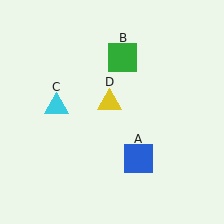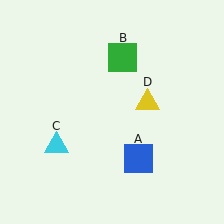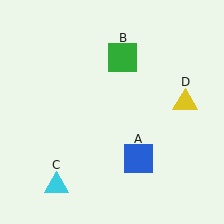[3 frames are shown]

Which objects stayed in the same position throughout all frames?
Blue square (object A) and green square (object B) remained stationary.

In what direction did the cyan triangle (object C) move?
The cyan triangle (object C) moved down.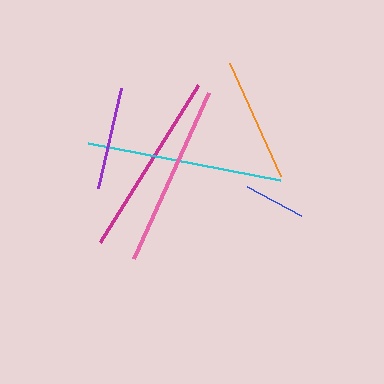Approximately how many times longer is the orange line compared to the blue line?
The orange line is approximately 2.0 times the length of the blue line.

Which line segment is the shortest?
The blue line is the shortest at approximately 61 pixels.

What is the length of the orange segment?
The orange segment is approximately 124 pixels long.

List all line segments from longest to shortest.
From longest to shortest: cyan, magenta, pink, orange, purple, blue.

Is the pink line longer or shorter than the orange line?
The pink line is longer than the orange line.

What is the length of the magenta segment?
The magenta segment is approximately 184 pixels long.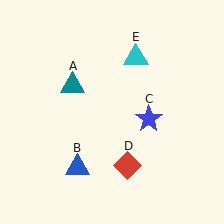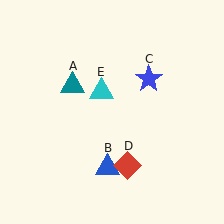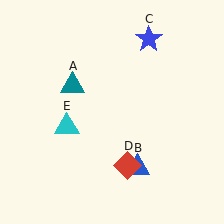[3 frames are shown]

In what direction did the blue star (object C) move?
The blue star (object C) moved up.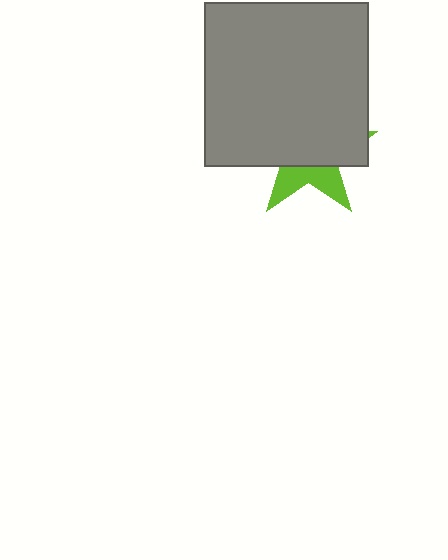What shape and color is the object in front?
The object in front is a gray square.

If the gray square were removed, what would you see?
You would see the complete lime star.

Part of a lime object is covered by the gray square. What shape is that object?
It is a star.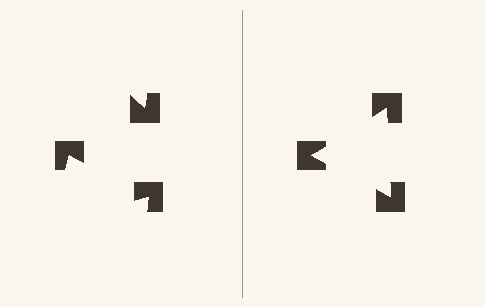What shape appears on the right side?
An illusory triangle.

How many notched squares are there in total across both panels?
6 — 3 on each side.